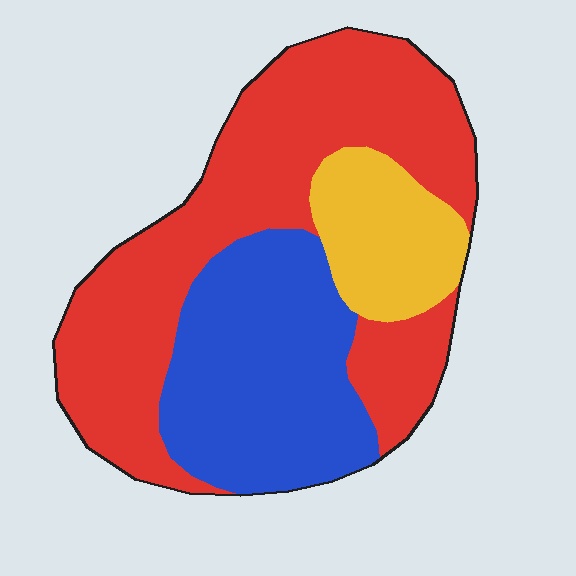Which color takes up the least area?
Yellow, at roughly 15%.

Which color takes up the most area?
Red, at roughly 55%.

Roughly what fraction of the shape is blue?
Blue covers around 30% of the shape.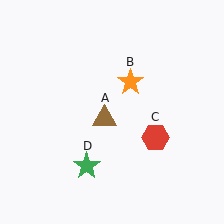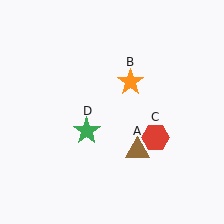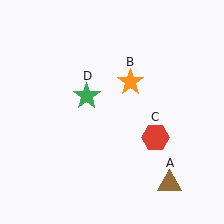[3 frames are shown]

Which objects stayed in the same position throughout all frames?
Orange star (object B) and red hexagon (object C) remained stationary.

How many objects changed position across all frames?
2 objects changed position: brown triangle (object A), green star (object D).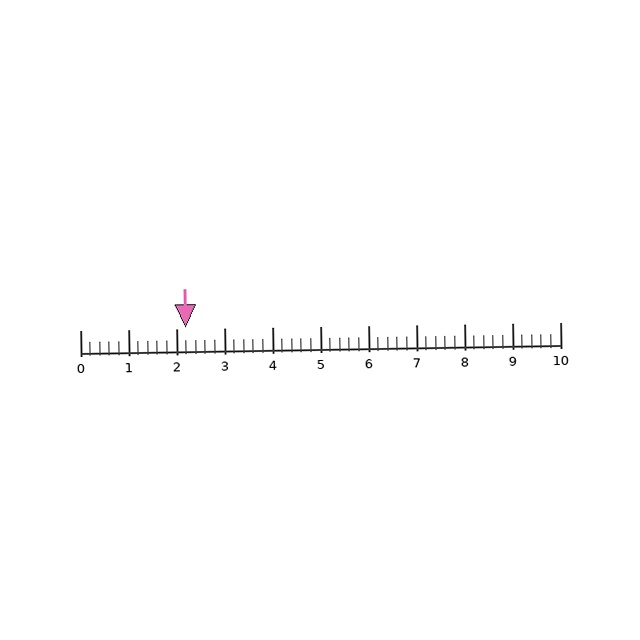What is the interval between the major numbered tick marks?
The major tick marks are spaced 1 units apart.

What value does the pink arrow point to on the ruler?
The pink arrow points to approximately 2.2.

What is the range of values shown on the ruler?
The ruler shows values from 0 to 10.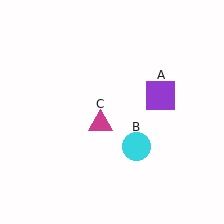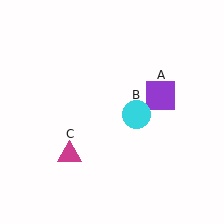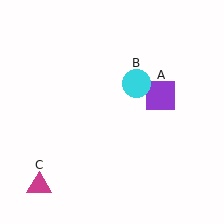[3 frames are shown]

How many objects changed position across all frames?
2 objects changed position: cyan circle (object B), magenta triangle (object C).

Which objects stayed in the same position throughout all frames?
Purple square (object A) remained stationary.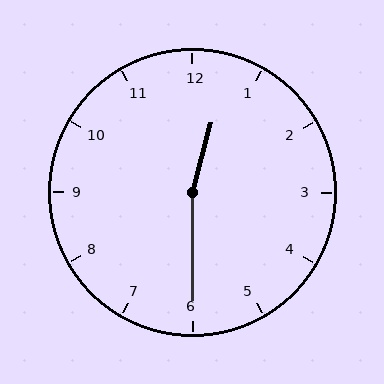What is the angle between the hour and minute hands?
Approximately 165 degrees.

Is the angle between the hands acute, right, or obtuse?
It is obtuse.